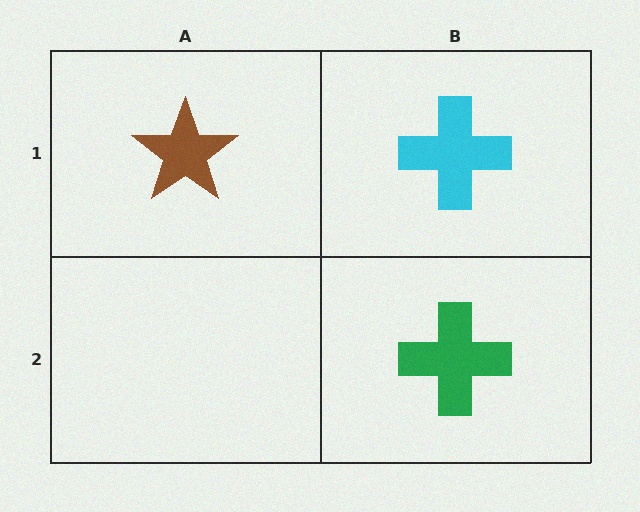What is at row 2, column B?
A green cross.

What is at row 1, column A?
A brown star.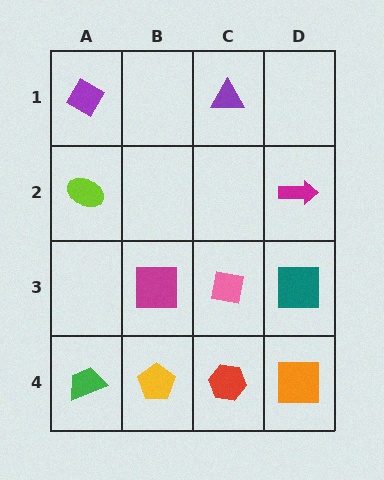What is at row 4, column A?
A green trapezoid.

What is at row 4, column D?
An orange square.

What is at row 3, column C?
A pink square.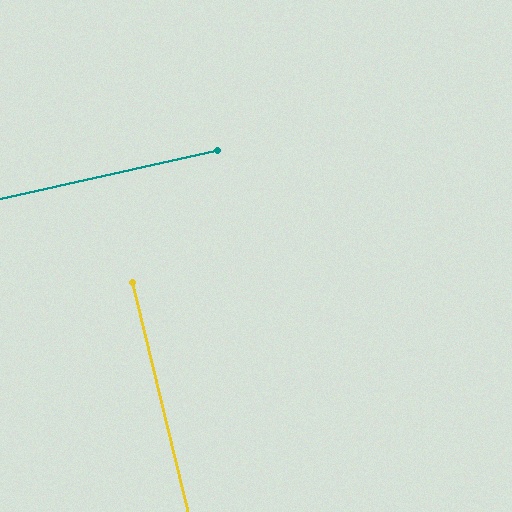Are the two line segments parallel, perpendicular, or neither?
Perpendicular — they meet at approximately 89°.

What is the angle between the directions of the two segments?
Approximately 89 degrees.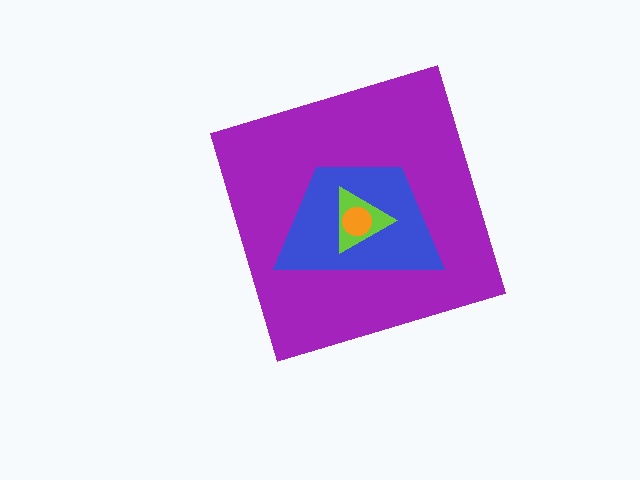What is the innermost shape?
The orange circle.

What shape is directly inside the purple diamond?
The blue trapezoid.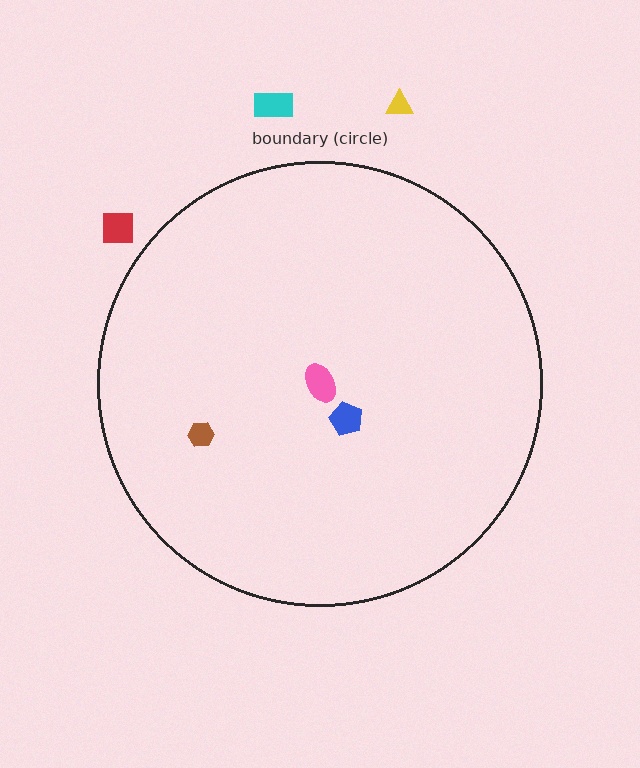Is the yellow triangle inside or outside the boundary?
Outside.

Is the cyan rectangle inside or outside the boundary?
Outside.